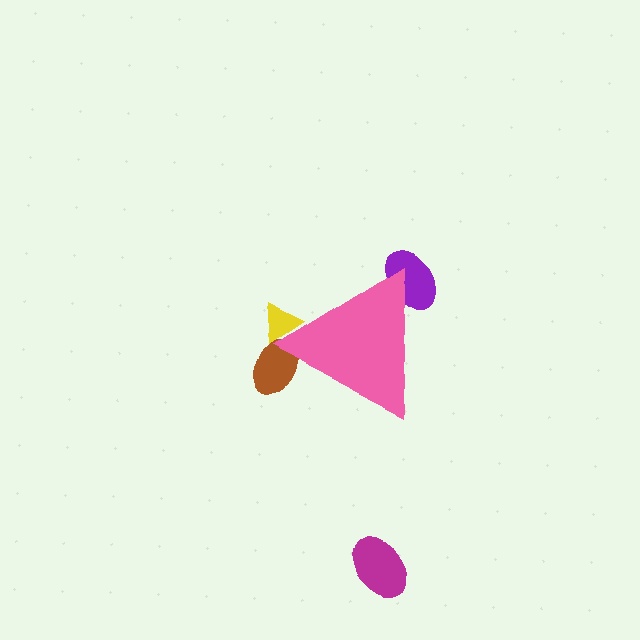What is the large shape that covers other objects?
A pink triangle.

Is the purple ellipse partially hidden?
Yes, the purple ellipse is partially hidden behind the pink triangle.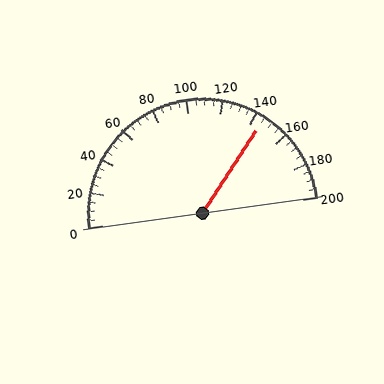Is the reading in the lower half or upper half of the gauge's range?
The reading is in the upper half of the range (0 to 200).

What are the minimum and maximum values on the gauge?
The gauge ranges from 0 to 200.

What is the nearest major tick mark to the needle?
The nearest major tick mark is 140.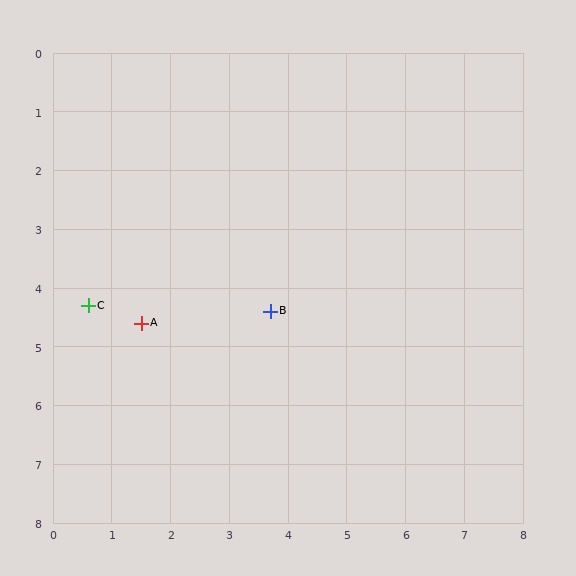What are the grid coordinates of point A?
Point A is at approximately (1.5, 4.6).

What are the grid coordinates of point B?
Point B is at approximately (3.7, 4.4).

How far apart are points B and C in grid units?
Points B and C are about 3.1 grid units apart.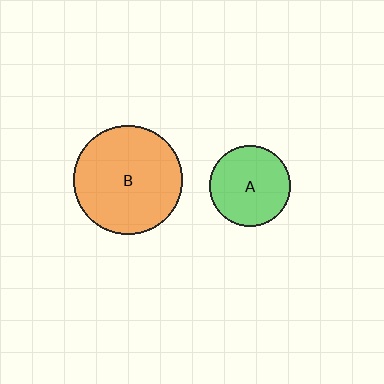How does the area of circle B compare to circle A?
Approximately 1.8 times.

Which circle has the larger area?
Circle B (orange).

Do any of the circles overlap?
No, none of the circles overlap.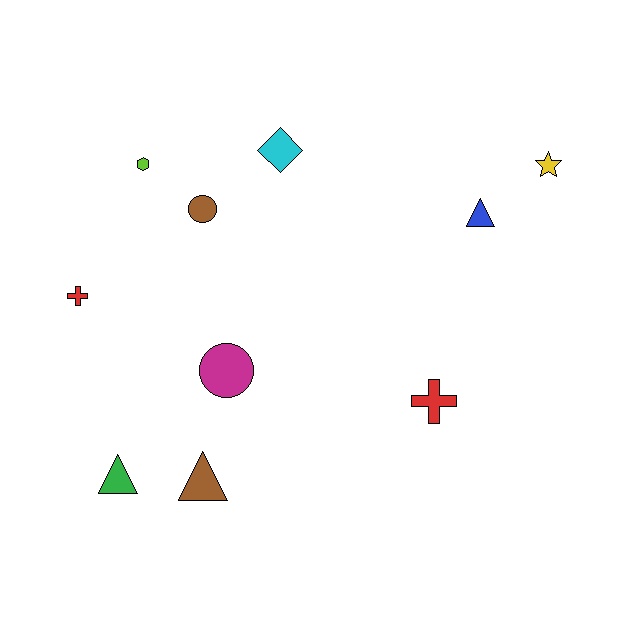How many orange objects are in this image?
There are no orange objects.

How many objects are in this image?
There are 10 objects.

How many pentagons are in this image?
There are no pentagons.